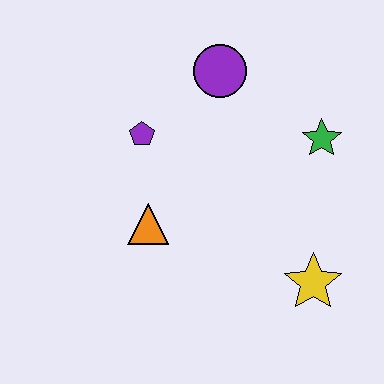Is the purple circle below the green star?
No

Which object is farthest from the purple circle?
The yellow star is farthest from the purple circle.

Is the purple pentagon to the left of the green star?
Yes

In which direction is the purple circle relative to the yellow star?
The purple circle is above the yellow star.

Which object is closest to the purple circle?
The purple pentagon is closest to the purple circle.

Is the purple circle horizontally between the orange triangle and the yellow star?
Yes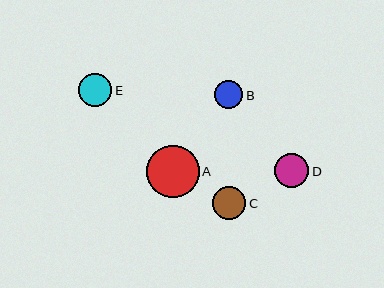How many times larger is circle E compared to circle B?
Circle E is approximately 1.2 times the size of circle B.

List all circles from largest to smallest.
From largest to smallest: A, D, E, C, B.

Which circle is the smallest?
Circle B is the smallest with a size of approximately 28 pixels.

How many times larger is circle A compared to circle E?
Circle A is approximately 1.6 times the size of circle E.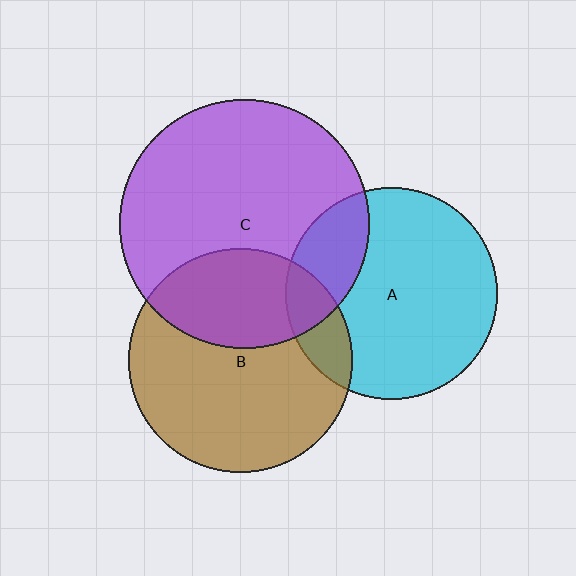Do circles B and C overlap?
Yes.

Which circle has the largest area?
Circle C (purple).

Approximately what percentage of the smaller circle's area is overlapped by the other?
Approximately 35%.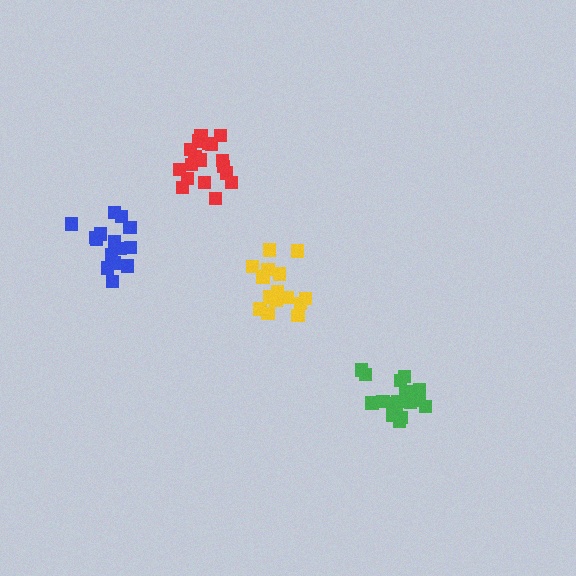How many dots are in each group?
Group 1: 15 dots, Group 2: 19 dots, Group 3: 15 dots, Group 4: 18 dots (67 total).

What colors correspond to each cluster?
The clusters are colored: blue, green, yellow, red.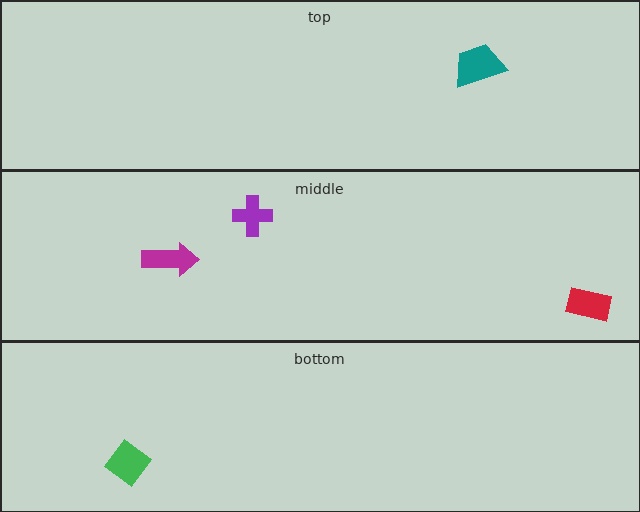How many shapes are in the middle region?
3.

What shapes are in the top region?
The teal trapezoid.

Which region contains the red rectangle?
The middle region.